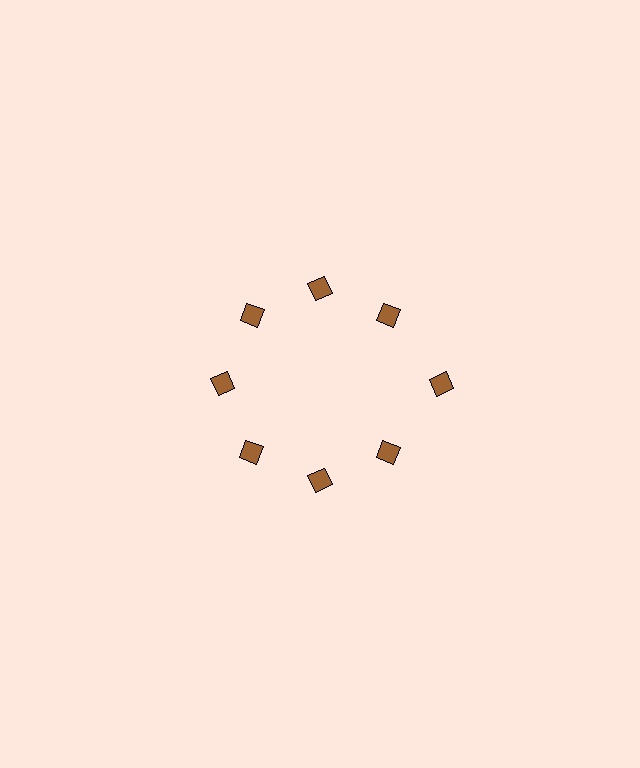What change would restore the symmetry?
The symmetry would be restored by moving it inward, back onto the ring so that all 8 diamonds sit at equal angles and equal distance from the center.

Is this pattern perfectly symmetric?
No. The 8 brown diamonds are arranged in a ring, but one element near the 3 o'clock position is pushed outward from the center, breaking the 8-fold rotational symmetry.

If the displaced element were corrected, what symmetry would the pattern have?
It would have 8-fold rotational symmetry — the pattern would map onto itself every 45 degrees.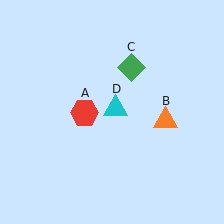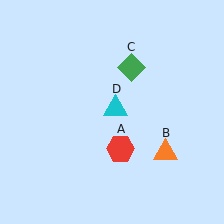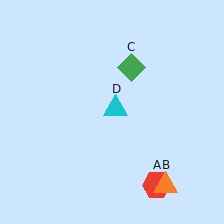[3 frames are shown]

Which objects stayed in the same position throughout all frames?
Green diamond (object C) and cyan triangle (object D) remained stationary.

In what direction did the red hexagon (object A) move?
The red hexagon (object A) moved down and to the right.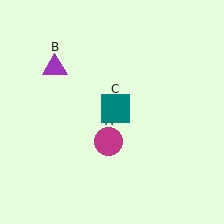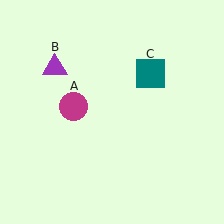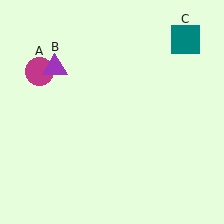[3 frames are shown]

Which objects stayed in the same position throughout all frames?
Purple triangle (object B) remained stationary.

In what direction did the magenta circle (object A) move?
The magenta circle (object A) moved up and to the left.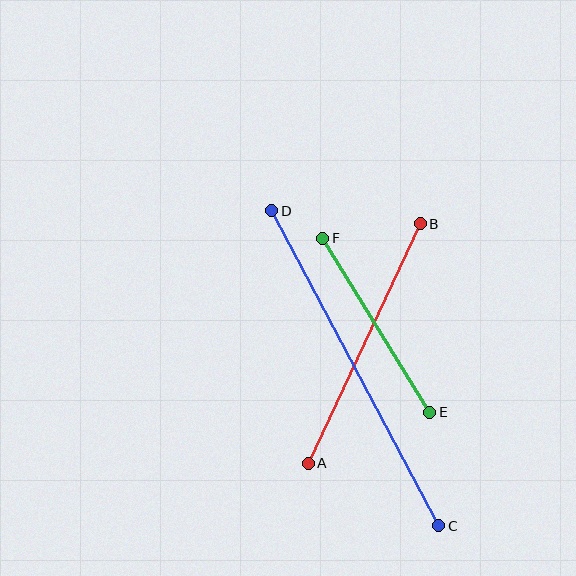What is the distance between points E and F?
The distance is approximately 204 pixels.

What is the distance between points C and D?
The distance is approximately 357 pixels.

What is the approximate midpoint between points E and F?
The midpoint is at approximately (376, 325) pixels.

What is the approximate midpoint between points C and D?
The midpoint is at approximately (355, 368) pixels.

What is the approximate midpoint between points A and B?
The midpoint is at approximately (364, 343) pixels.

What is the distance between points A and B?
The distance is approximately 264 pixels.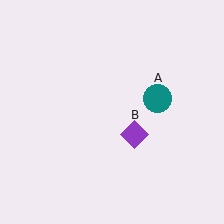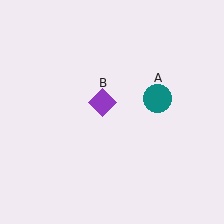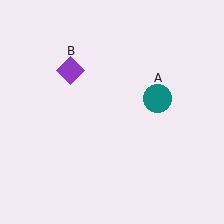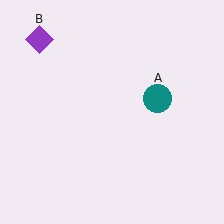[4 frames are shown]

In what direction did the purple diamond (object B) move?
The purple diamond (object B) moved up and to the left.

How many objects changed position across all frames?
1 object changed position: purple diamond (object B).